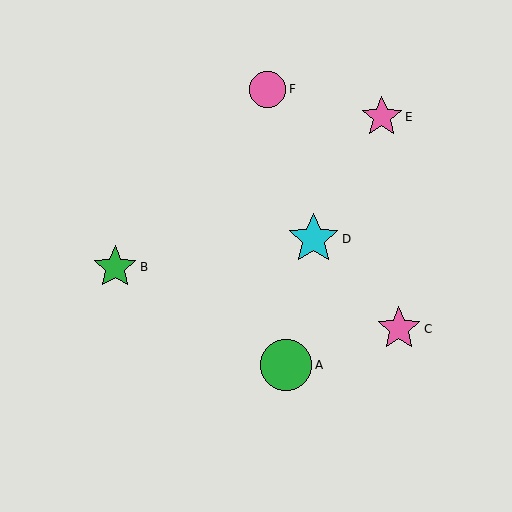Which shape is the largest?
The cyan star (labeled D) is the largest.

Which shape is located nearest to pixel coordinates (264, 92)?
The pink circle (labeled F) at (267, 89) is nearest to that location.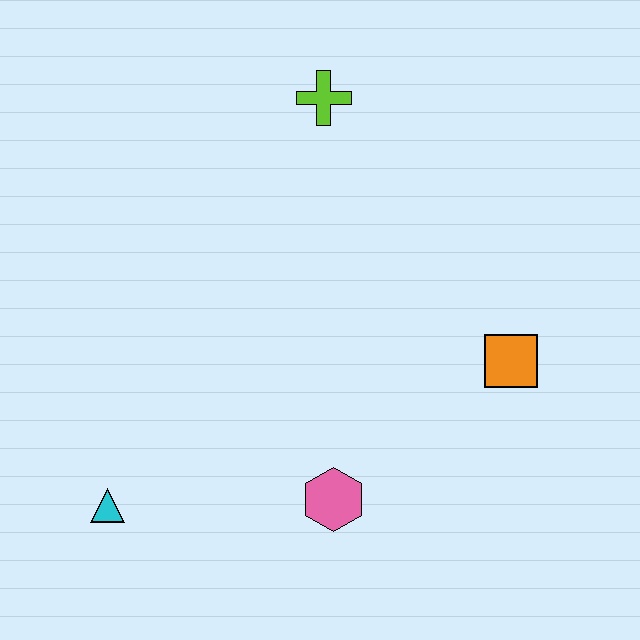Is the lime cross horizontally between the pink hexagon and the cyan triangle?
Yes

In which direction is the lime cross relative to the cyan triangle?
The lime cross is above the cyan triangle.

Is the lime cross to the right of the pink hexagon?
No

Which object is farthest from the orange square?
The cyan triangle is farthest from the orange square.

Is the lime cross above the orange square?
Yes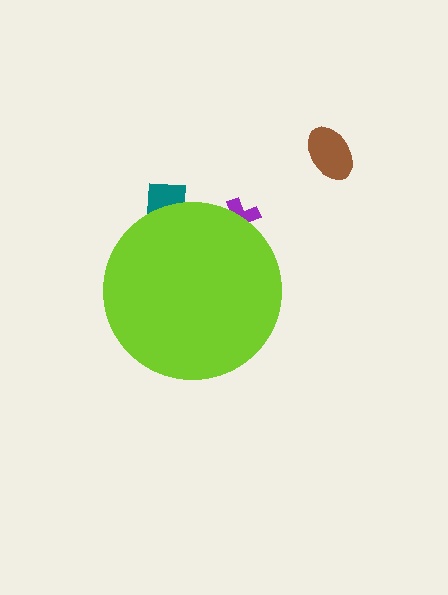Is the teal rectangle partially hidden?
Yes, the teal rectangle is partially hidden behind the lime circle.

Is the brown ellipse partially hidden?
No, the brown ellipse is fully visible.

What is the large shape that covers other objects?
A lime circle.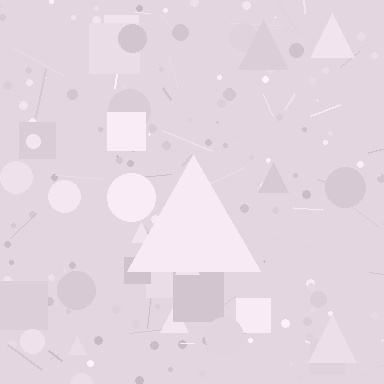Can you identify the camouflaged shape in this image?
The camouflaged shape is a triangle.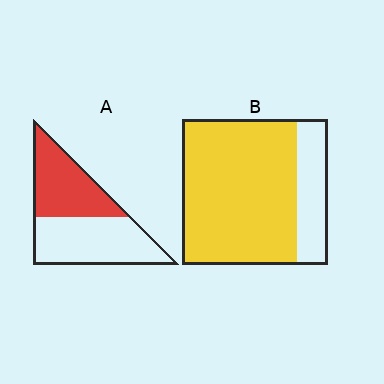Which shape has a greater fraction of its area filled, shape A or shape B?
Shape B.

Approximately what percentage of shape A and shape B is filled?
A is approximately 45% and B is approximately 80%.